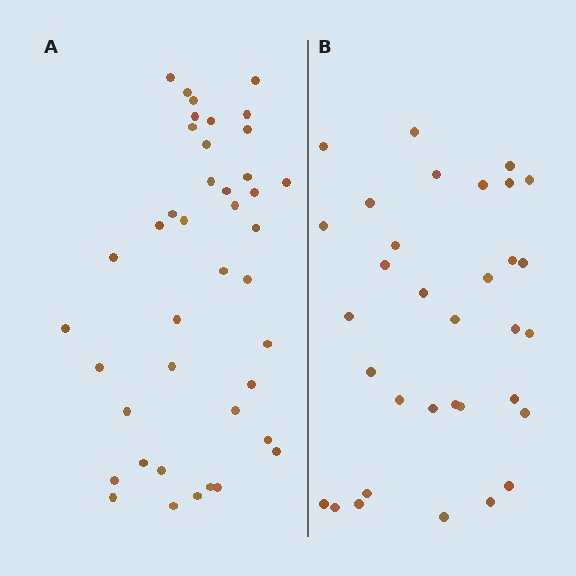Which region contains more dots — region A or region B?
Region A (the left region) has more dots.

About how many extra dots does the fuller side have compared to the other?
Region A has roughly 8 or so more dots than region B.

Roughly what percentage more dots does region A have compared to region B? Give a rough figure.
About 25% more.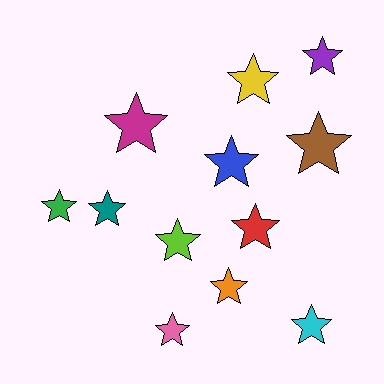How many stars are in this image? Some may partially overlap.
There are 12 stars.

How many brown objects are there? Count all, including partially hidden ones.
There is 1 brown object.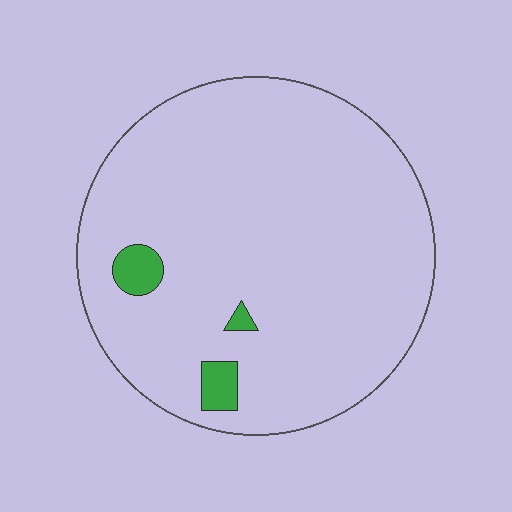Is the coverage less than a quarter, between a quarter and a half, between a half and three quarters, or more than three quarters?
Less than a quarter.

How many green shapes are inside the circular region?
3.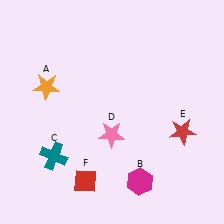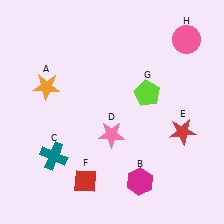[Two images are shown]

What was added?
A lime pentagon (G), a pink circle (H) were added in Image 2.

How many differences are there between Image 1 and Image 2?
There are 2 differences between the two images.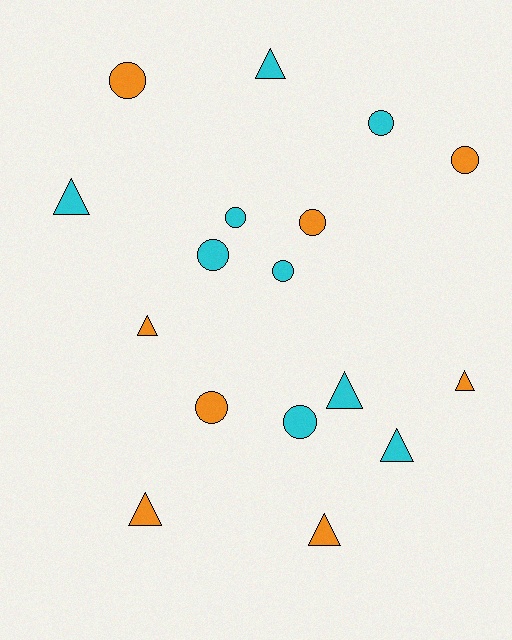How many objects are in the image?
There are 17 objects.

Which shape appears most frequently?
Circle, with 9 objects.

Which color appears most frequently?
Cyan, with 9 objects.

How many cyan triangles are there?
There are 4 cyan triangles.